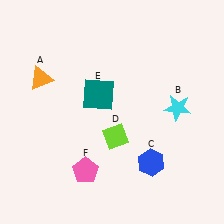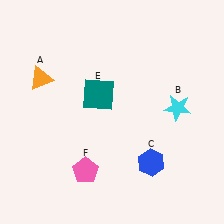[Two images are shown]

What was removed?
The lime diamond (D) was removed in Image 2.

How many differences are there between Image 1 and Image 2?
There is 1 difference between the two images.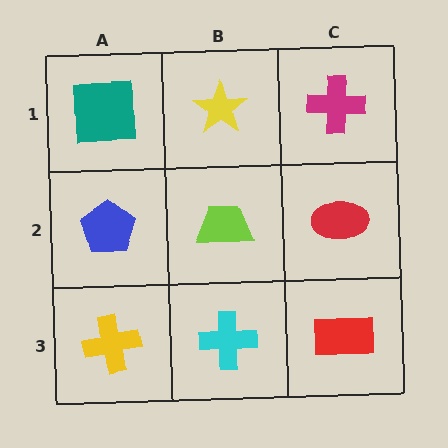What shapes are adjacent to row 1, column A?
A blue pentagon (row 2, column A), a yellow star (row 1, column B).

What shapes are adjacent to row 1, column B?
A lime trapezoid (row 2, column B), a teal square (row 1, column A), a magenta cross (row 1, column C).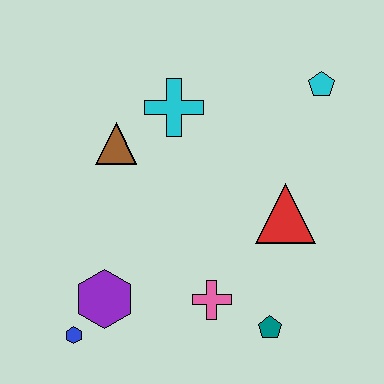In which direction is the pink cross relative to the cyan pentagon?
The pink cross is below the cyan pentagon.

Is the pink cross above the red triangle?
No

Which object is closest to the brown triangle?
The cyan cross is closest to the brown triangle.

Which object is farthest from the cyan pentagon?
The blue hexagon is farthest from the cyan pentagon.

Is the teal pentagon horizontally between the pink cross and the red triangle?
Yes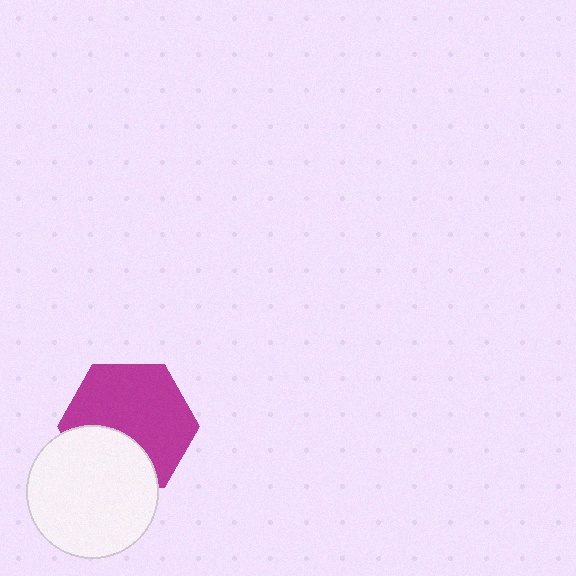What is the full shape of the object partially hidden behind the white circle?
The partially hidden object is a magenta hexagon.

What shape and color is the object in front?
The object in front is a white circle.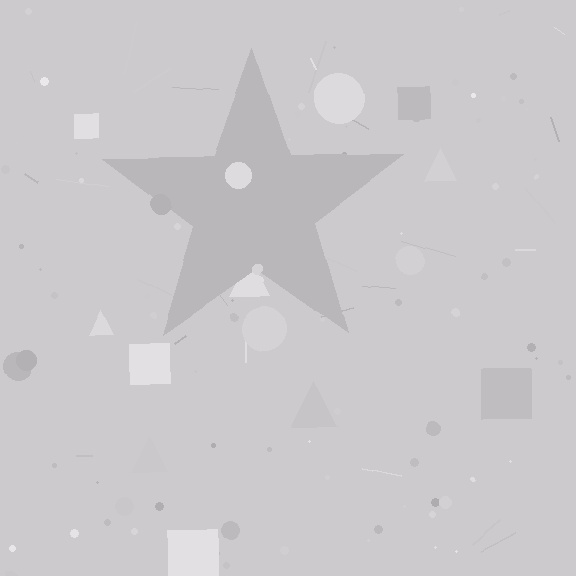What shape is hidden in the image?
A star is hidden in the image.